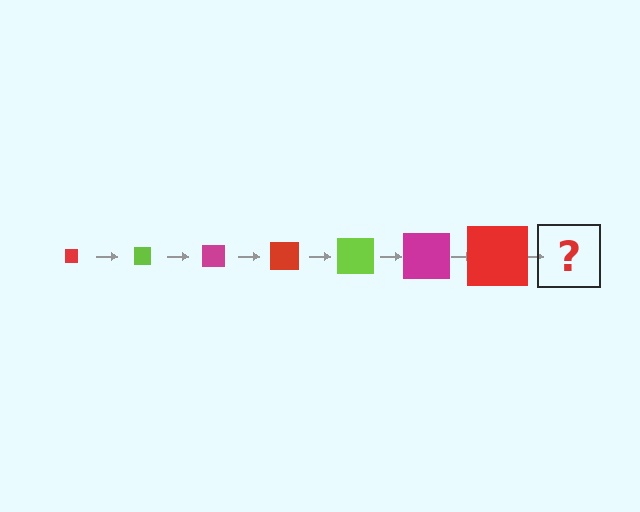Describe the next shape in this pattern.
It should be a lime square, larger than the previous one.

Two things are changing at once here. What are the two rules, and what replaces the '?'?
The two rules are that the square grows larger each step and the color cycles through red, lime, and magenta. The '?' should be a lime square, larger than the previous one.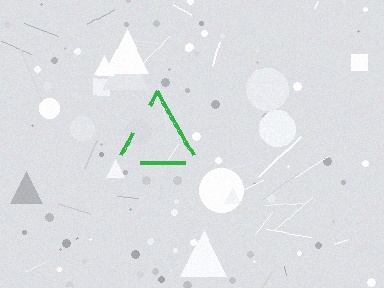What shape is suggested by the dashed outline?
The dashed outline suggests a triangle.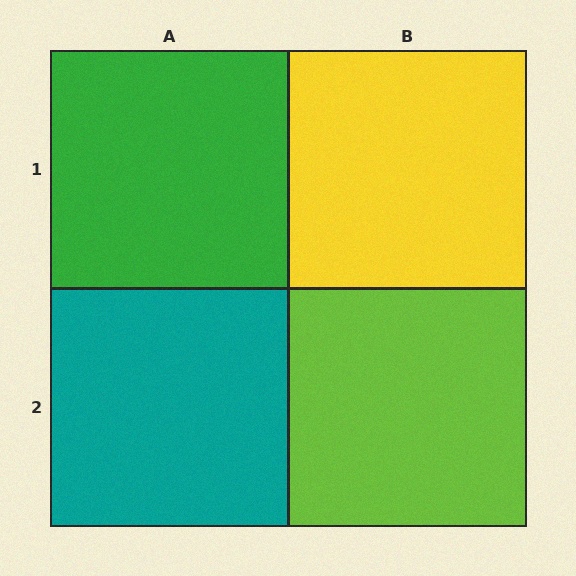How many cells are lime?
1 cell is lime.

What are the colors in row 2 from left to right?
Teal, lime.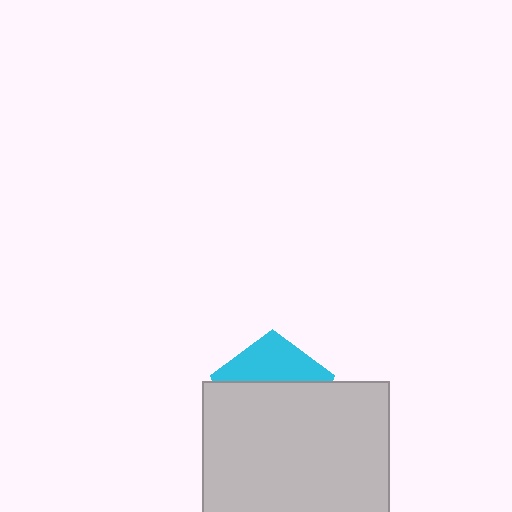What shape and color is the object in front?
The object in front is a light gray rectangle.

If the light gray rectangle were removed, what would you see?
You would see the complete cyan pentagon.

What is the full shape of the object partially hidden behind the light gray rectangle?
The partially hidden object is a cyan pentagon.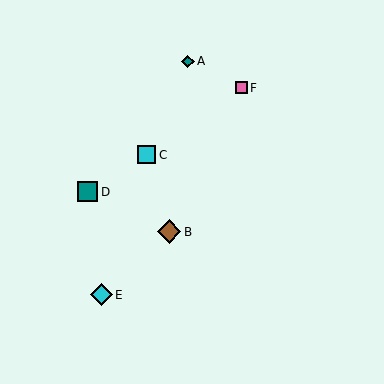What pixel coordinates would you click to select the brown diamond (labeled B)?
Click at (169, 232) to select the brown diamond B.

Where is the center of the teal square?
The center of the teal square is at (88, 192).